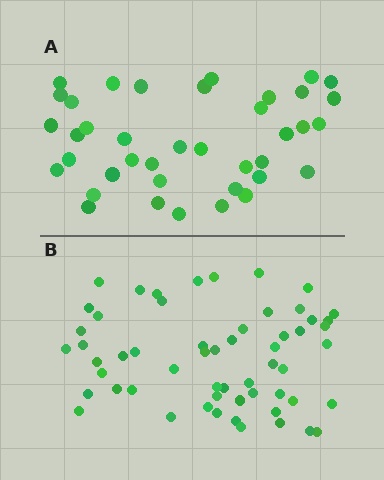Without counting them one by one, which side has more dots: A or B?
Region B (the bottom region) has more dots.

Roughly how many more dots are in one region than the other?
Region B has approximately 20 more dots than region A.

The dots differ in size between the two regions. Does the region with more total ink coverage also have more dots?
No. Region A has more total ink coverage because its dots are larger, but region B actually contains more individual dots. Total area can be misleading — the number of items is what matters here.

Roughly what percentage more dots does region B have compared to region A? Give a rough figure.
About 45% more.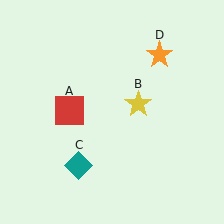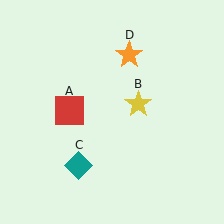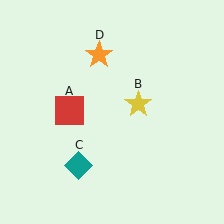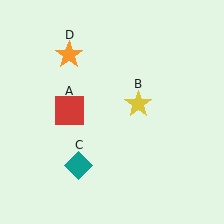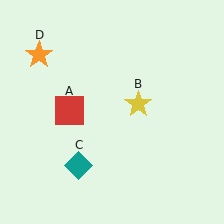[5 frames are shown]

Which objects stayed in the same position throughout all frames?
Red square (object A) and yellow star (object B) and teal diamond (object C) remained stationary.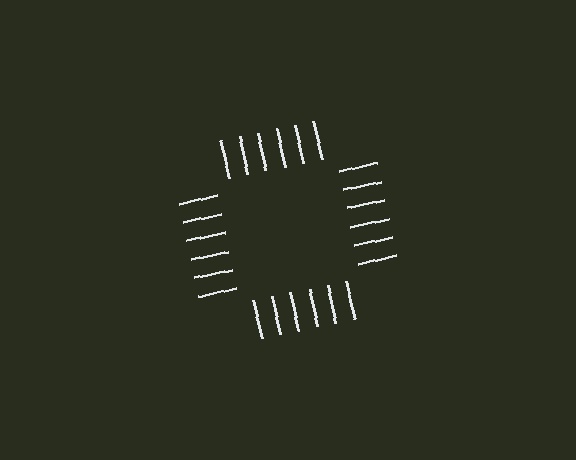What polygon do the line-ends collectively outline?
An illusory square — the line segments terminate on its edges but no continuous stroke is drawn.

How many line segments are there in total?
24 — 6 along each of the 4 edges.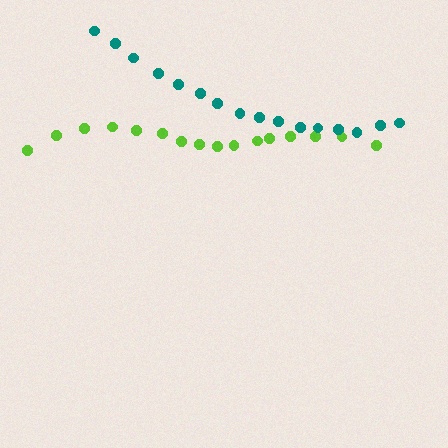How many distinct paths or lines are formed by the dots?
There are 2 distinct paths.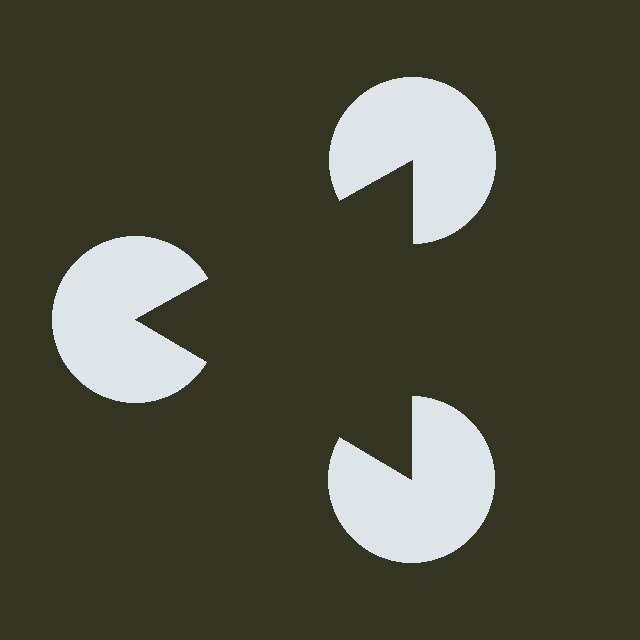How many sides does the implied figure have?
3 sides.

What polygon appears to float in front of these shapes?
An illusory triangle — its edges are inferred from the aligned wedge cuts in the pac-man discs, not physically drawn.